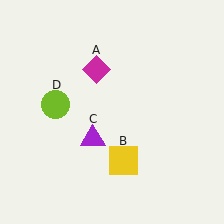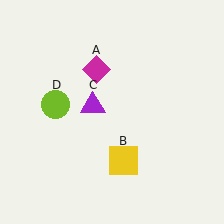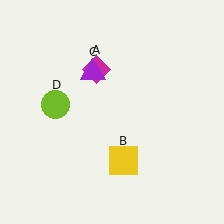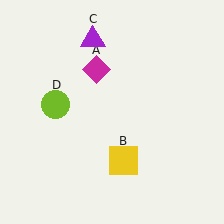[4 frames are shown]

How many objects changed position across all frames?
1 object changed position: purple triangle (object C).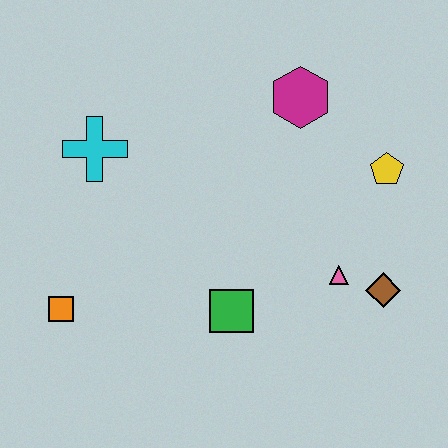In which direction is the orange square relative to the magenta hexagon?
The orange square is to the left of the magenta hexagon.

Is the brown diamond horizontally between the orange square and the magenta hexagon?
No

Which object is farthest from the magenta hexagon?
The orange square is farthest from the magenta hexagon.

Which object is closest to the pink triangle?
The brown diamond is closest to the pink triangle.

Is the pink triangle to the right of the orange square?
Yes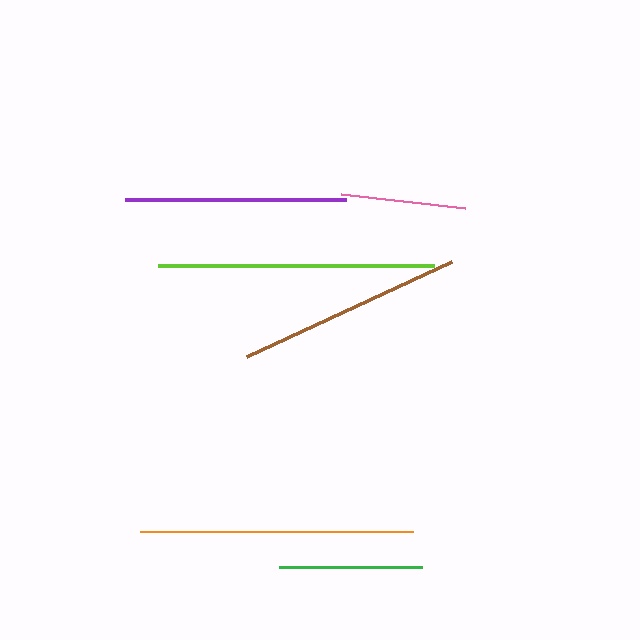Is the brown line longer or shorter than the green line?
The brown line is longer than the green line.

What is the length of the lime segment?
The lime segment is approximately 276 pixels long.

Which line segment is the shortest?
The pink line is the shortest at approximately 125 pixels.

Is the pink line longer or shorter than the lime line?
The lime line is longer than the pink line.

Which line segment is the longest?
The lime line is the longest at approximately 276 pixels.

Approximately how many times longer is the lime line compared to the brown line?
The lime line is approximately 1.2 times the length of the brown line.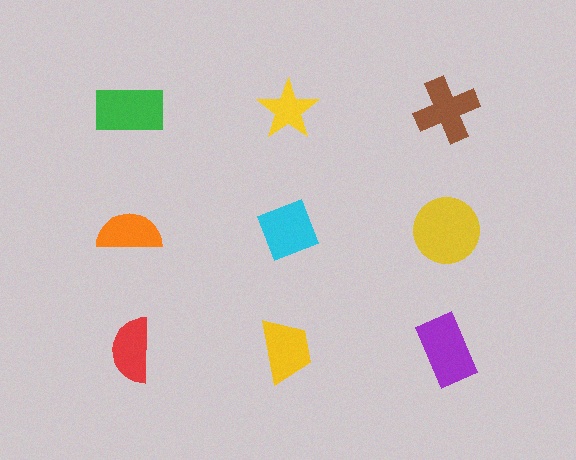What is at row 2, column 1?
An orange semicircle.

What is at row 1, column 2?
A yellow star.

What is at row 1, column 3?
A brown cross.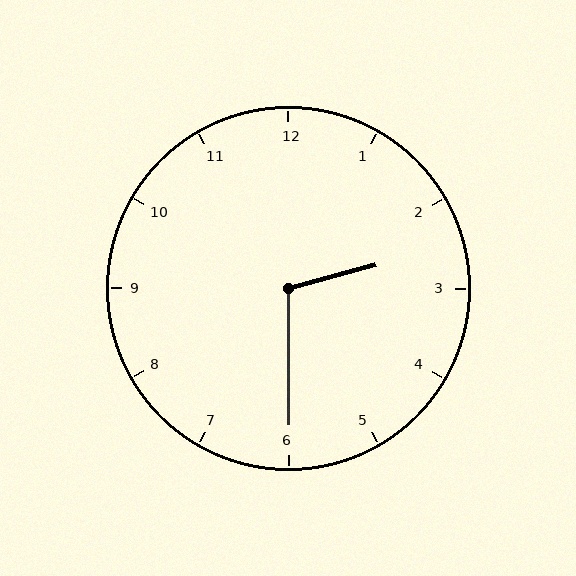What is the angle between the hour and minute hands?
Approximately 105 degrees.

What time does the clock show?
2:30.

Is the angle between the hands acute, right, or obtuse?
It is obtuse.